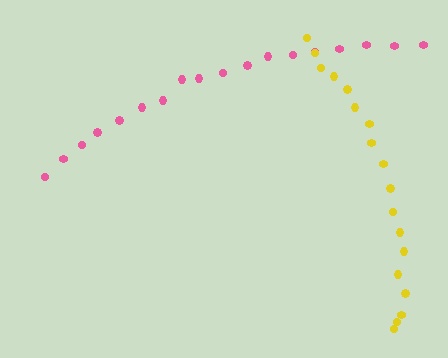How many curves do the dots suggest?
There are 2 distinct paths.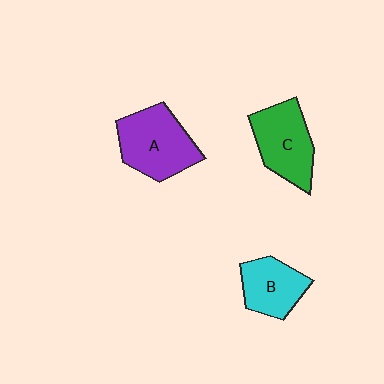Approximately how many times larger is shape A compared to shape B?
Approximately 1.4 times.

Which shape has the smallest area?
Shape B (cyan).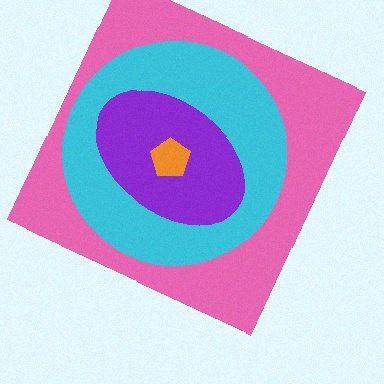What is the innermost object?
The orange pentagon.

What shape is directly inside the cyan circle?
The purple ellipse.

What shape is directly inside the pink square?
The cyan circle.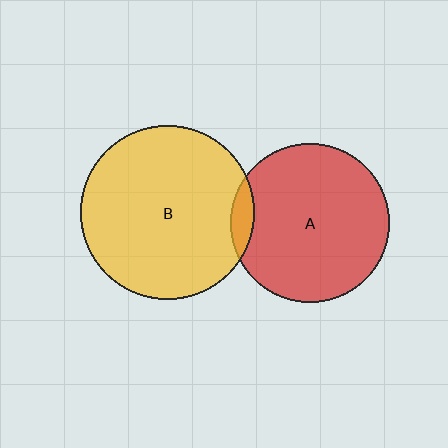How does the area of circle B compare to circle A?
Approximately 1.2 times.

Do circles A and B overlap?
Yes.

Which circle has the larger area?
Circle B (yellow).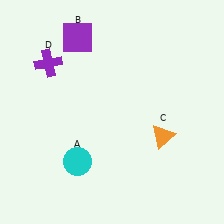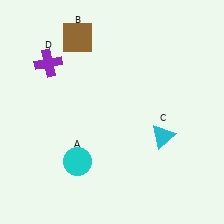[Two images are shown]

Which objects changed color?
B changed from purple to brown. C changed from orange to cyan.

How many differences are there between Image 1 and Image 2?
There are 2 differences between the two images.